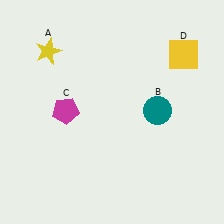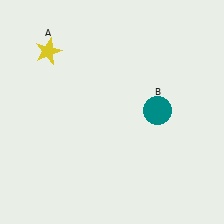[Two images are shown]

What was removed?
The magenta pentagon (C), the yellow square (D) were removed in Image 2.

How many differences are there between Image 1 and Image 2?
There are 2 differences between the two images.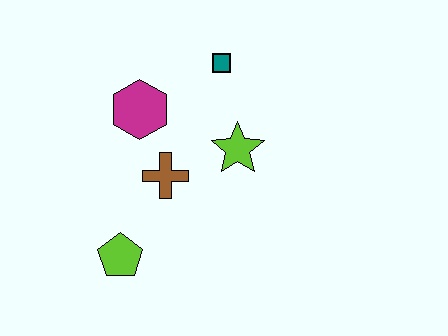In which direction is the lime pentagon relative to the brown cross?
The lime pentagon is below the brown cross.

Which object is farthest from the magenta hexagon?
The lime pentagon is farthest from the magenta hexagon.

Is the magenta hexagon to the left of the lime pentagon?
No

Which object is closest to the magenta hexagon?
The brown cross is closest to the magenta hexagon.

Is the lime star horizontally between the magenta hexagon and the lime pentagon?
No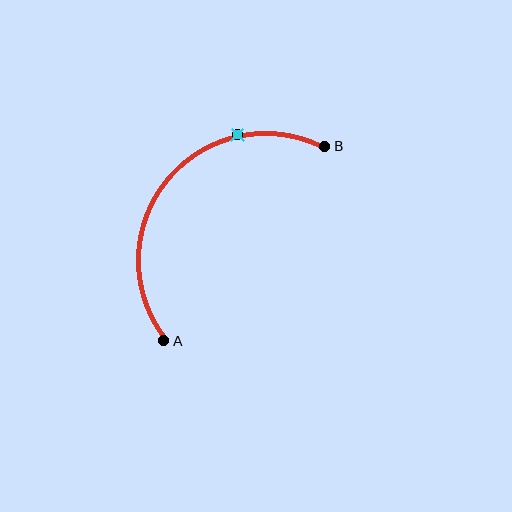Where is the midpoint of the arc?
The arc midpoint is the point on the curve farthest from the straight line joining A and B. It sits above and to the left of that line.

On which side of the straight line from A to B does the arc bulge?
The arc bulges above and to the left of the straight line connecting A and B.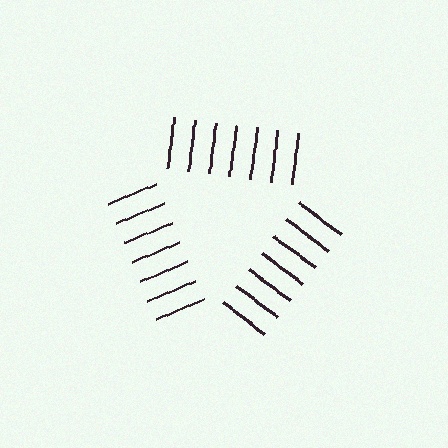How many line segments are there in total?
21 — 7 along each of the 3 edges.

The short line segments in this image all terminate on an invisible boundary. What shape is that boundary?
An illusory triangle — the line segments terminate on its edges but no continuous stroke is drawn.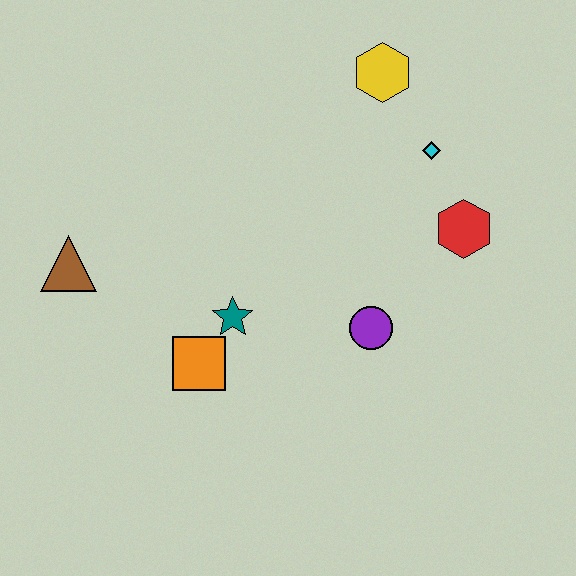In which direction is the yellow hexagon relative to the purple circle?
The yellow hexagon is above the purple circle.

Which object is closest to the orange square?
The teal star is closest to the orange square.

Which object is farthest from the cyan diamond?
The brown triangle is farthest from the cyan diamond.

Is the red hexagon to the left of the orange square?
No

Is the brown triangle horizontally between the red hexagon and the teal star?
No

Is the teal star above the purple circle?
Yes